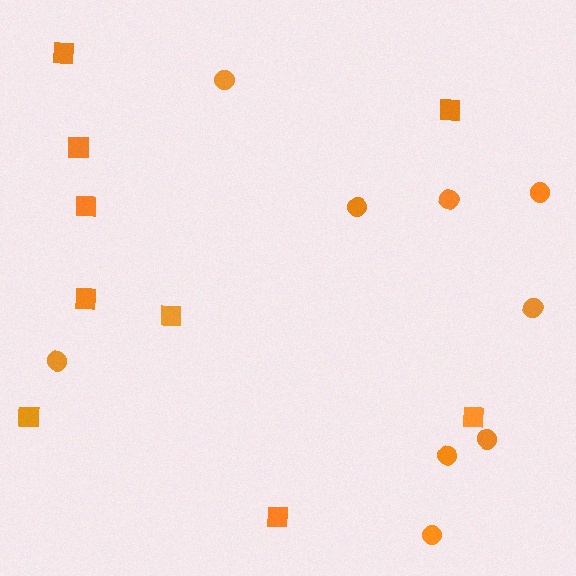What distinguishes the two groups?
There are 2 groups: one group of squares (9) and one group of circles (9).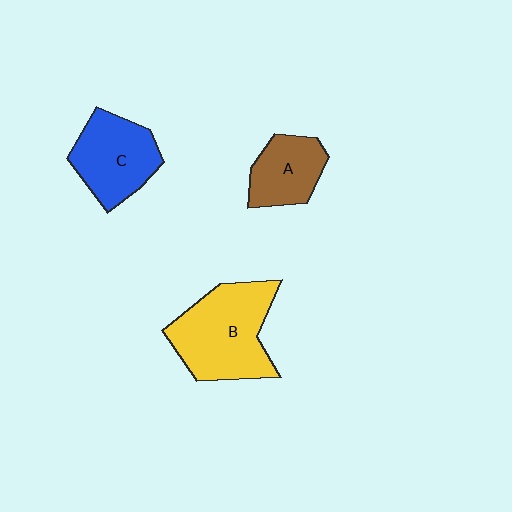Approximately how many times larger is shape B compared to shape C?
Approximately 1.4 times.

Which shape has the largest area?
Shape B (yellow).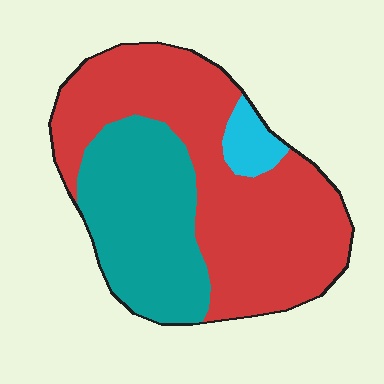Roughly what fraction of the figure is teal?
Teal takes up between a third and a half of the figure.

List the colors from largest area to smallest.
From largest to smallest: red, teal, cyan.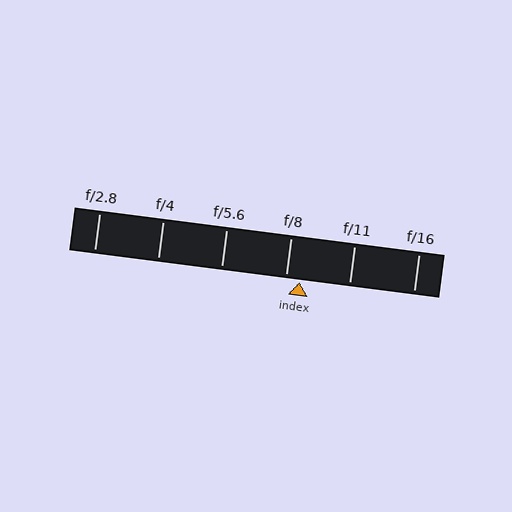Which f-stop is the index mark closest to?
The index mark is closest to f/8.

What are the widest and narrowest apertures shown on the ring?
The widest aperture shown is f/2.8 and the narrowest is f/16.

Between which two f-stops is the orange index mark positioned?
The index mark is between f/8 and f/11.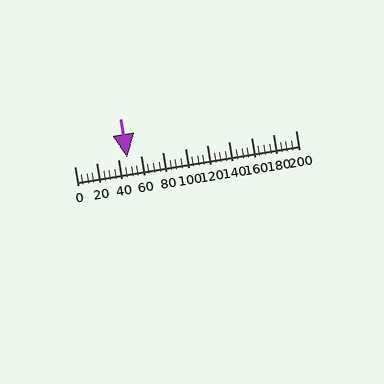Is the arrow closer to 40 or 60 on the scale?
The arrow is closer to 40.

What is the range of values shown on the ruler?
The ruler shows values from 0 to 200.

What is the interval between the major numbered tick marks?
The major tick marks are spaced 20 units apart.